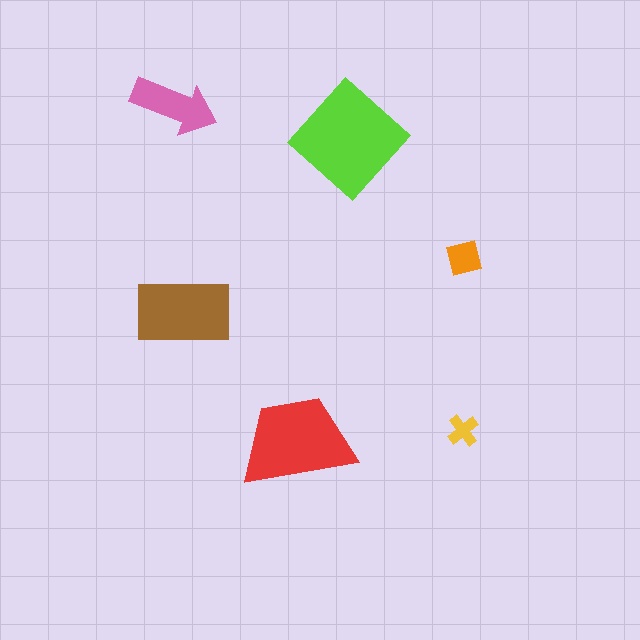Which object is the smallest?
The yellow cross.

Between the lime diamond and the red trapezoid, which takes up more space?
The lime diamond.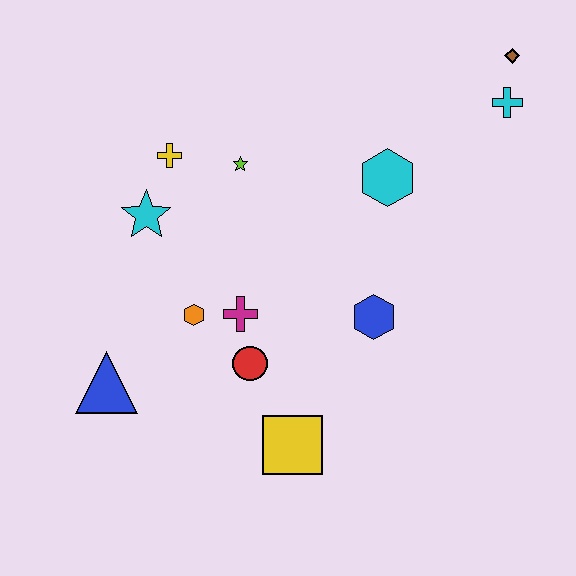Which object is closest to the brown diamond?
The cyan cross is closest to the brown diamond.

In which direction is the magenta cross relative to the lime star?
The magenta cross is below the lime star.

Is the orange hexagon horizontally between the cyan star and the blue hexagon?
Yes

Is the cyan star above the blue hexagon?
Yes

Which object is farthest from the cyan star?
The brown diamond is farthest from the cyan star.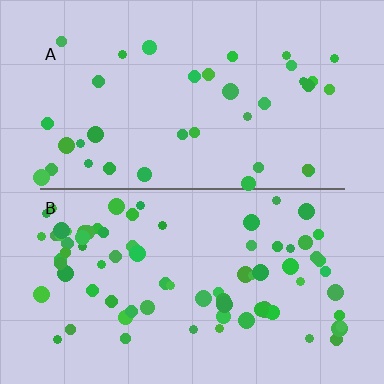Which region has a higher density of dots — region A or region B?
B (the bottom).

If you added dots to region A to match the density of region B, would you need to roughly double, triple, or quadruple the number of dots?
Approximately double.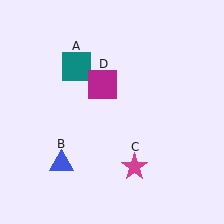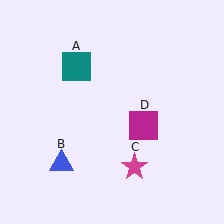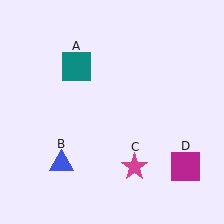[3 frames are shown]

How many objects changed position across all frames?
1 object changed position: magenta square (object D).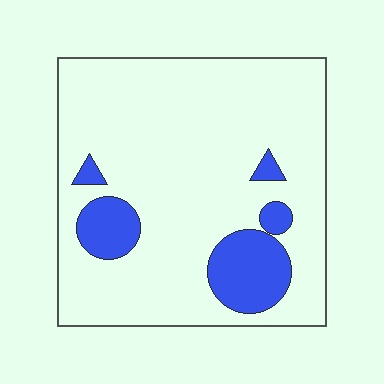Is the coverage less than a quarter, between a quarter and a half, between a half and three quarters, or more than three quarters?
Less than a quarter.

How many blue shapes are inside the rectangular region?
5.